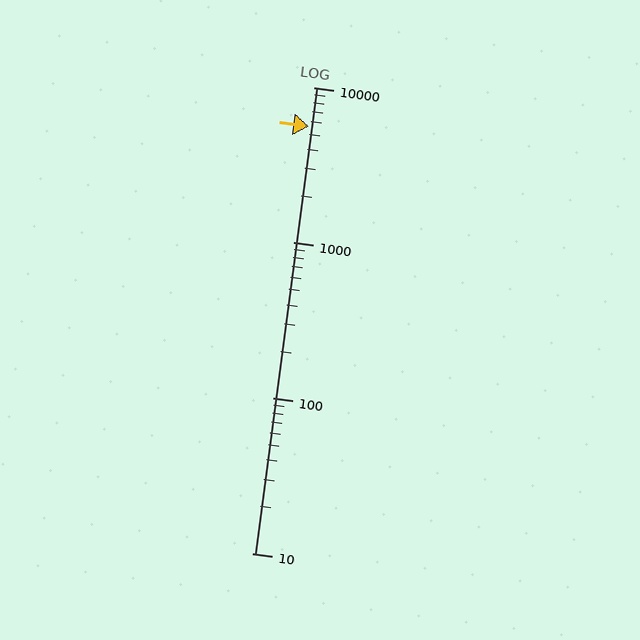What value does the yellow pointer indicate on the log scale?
The pointer indicates approximately 5600.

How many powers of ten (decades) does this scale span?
The scale spans 3 decades, from 10 to 10000.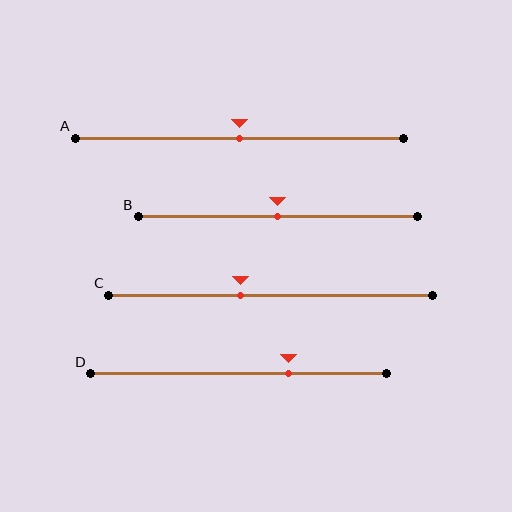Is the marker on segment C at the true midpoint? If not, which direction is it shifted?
No, the marker on segment C is shifted to the left by about 9% of the segment length.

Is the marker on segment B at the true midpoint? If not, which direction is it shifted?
Yes, the marker on segment B is at the true midpoint.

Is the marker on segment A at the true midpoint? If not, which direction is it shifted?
Yes, the marker on segment A is at the true midpoint.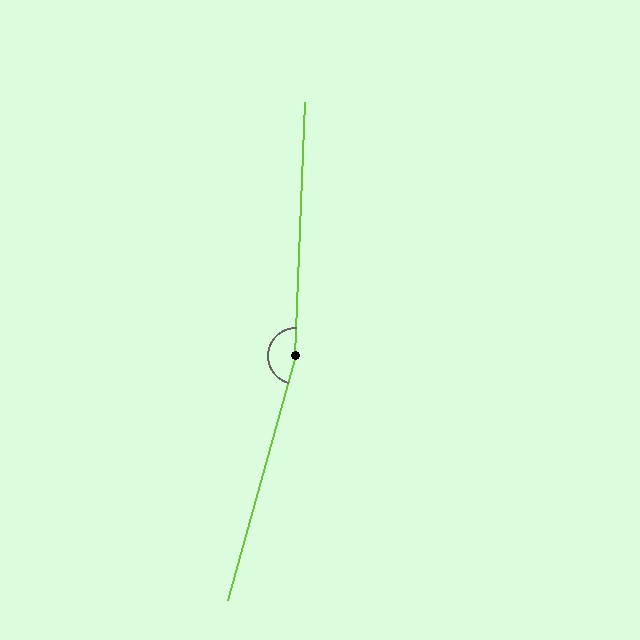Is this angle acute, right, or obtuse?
It is obtuse.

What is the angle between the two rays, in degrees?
Approximately 166 degrees.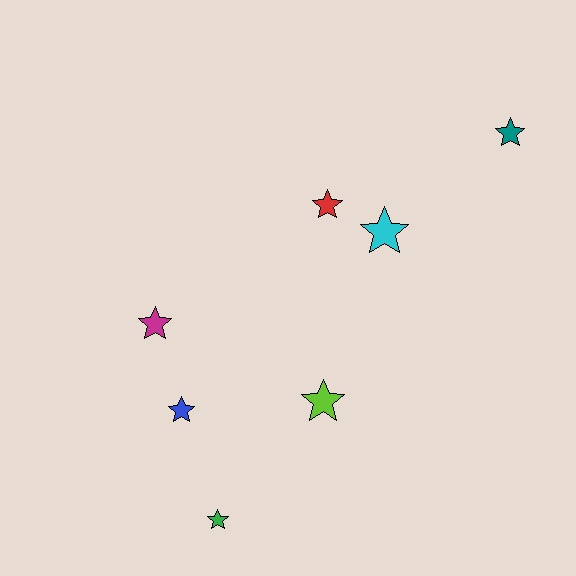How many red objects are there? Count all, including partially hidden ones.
There is 1 red object.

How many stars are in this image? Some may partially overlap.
There are 7 stars.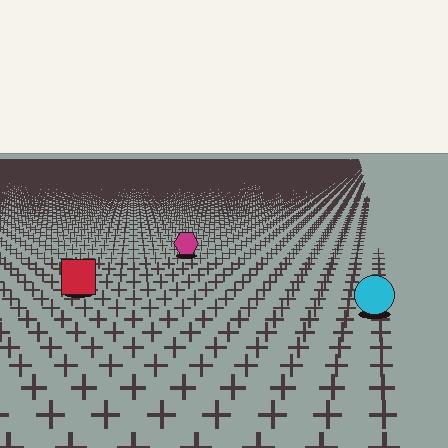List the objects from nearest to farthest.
From nearest to farthest: the cyan circle, the red square, the magenta hexagon.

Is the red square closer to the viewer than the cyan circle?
No. The cyan circle is closer — you can tell from the texture gradient: the ground texture is coarser near it.